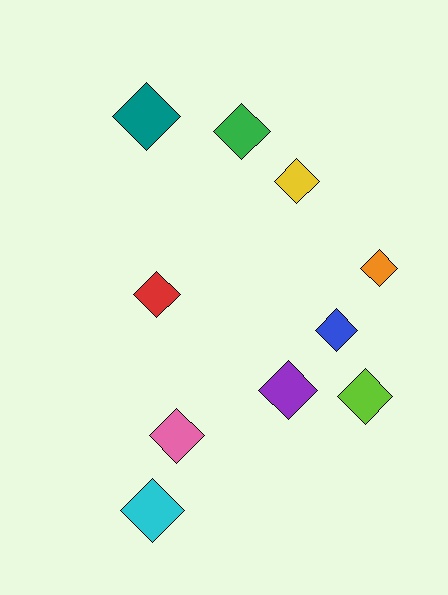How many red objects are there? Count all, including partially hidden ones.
There is 1 red object.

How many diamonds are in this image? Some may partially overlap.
There are 10 diamonds.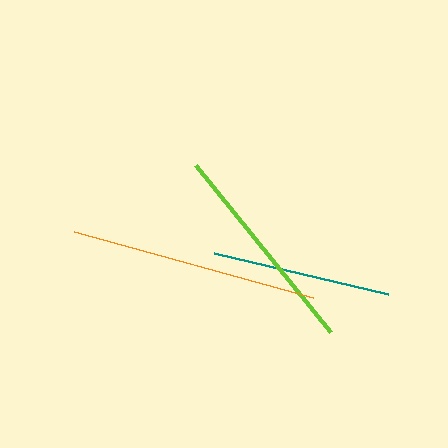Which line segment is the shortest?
The teal line is the shortest at approximately 179 pixels.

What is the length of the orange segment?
The orange segment is approximately 248 pixels long.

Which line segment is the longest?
The orange line is the longest at approximately 248 pixels.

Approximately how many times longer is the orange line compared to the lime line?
The orange line is approximately 1.2 times the length of the lime line.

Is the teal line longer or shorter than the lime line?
The lime line is longer than the teal line.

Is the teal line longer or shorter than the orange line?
The orange line is longer than the teal line.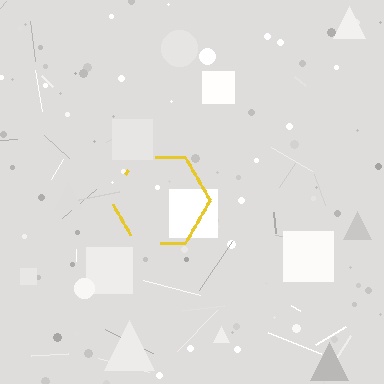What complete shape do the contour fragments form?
The contour fragments form a hexagon.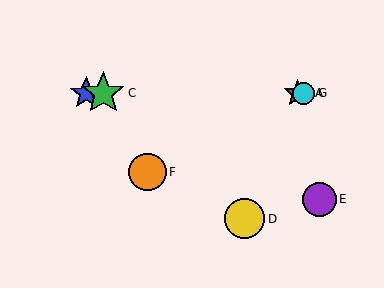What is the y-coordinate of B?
Object B is at y≈93.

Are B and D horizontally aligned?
No, B is at y≈93 and D is at y≈219.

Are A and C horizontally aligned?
Yes, both are at y≈93.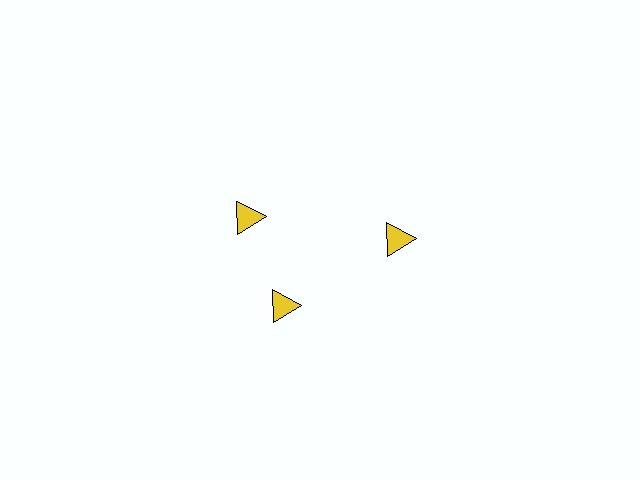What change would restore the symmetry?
The symmetry would be restored by rotating it back into even spacing with its neighbors so that all 3 triangles sit at equal angles and equal distance from the center.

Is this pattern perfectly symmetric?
No. The 3 yellow triangles are arranged in a ring, but one element near the 11 o'clock position is rotated out of alignment along the ring, breaking the 3-fold rotational symmetry.